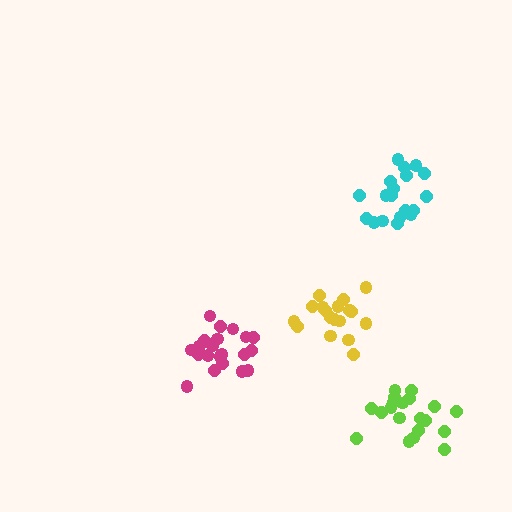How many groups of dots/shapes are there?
There are 4 groups.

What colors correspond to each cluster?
The clusters are colored: yellow, lime, cyan, magenta.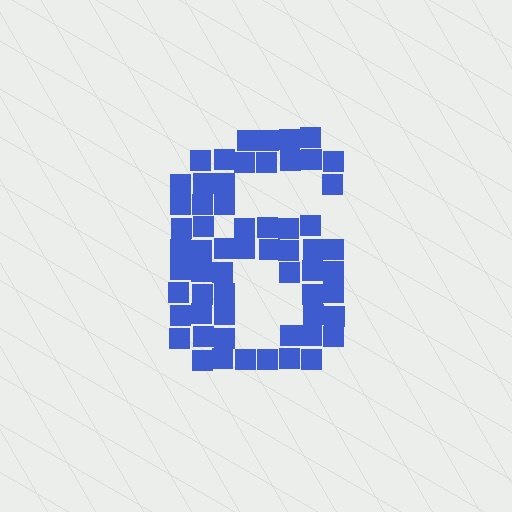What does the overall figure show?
The overall figure shows the digit 6.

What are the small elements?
The small elements are squares.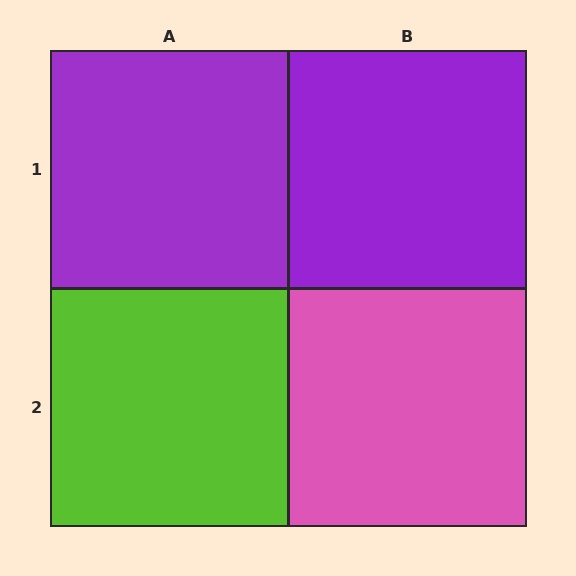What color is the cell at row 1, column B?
Purple.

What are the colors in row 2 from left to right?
Lime, pink.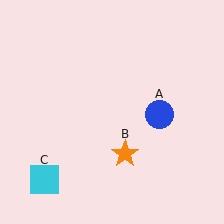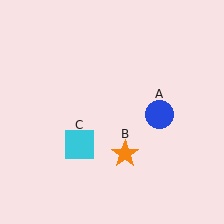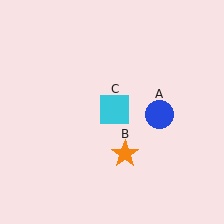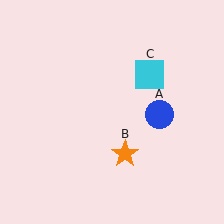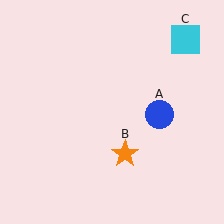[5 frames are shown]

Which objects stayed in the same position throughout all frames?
Blue circle (object A) and orange star (object B) remained stationary.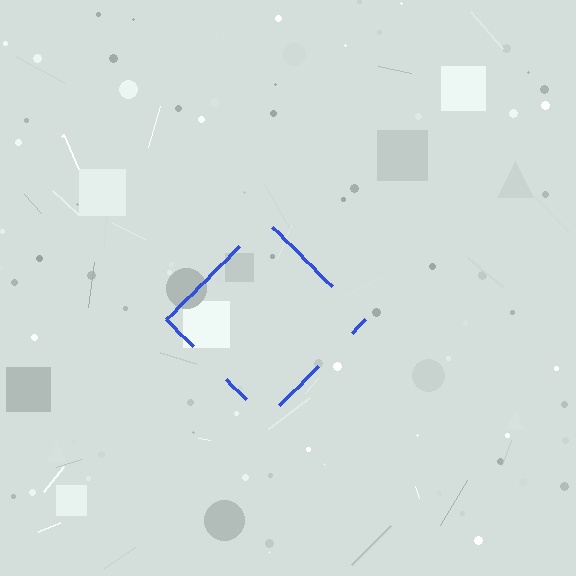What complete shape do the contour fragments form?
The contour fragments form a diamond.